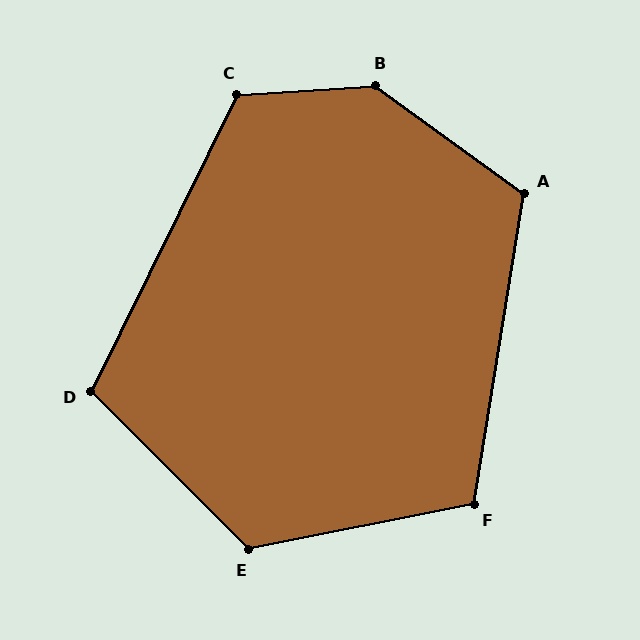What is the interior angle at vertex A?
Approximately 117 degrees (obtuse).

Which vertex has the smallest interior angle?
D, at approximately 109 degrees.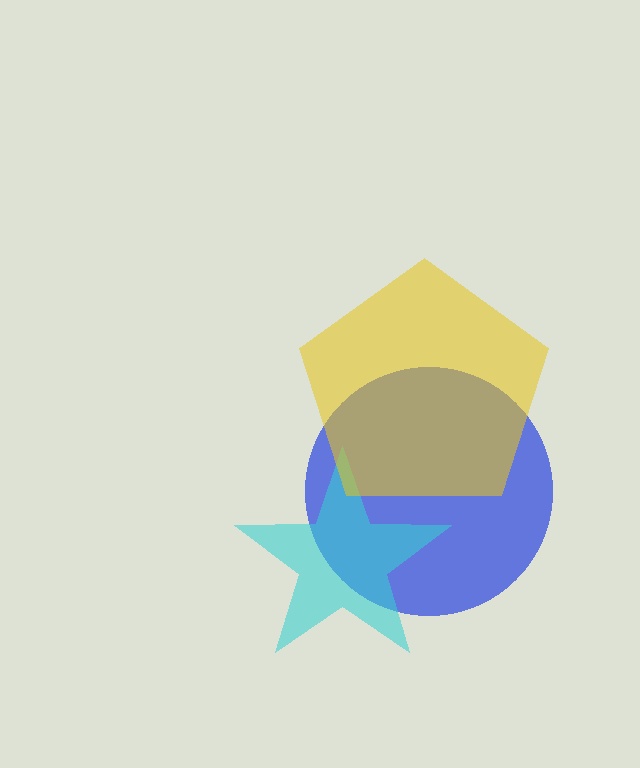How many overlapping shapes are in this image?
There are 3 overlapping shapes in the image.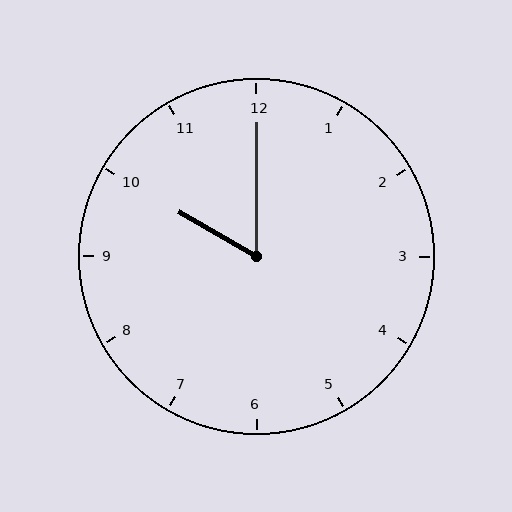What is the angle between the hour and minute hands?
Approximately 60 degrees.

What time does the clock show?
10:00.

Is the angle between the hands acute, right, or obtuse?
It is acute.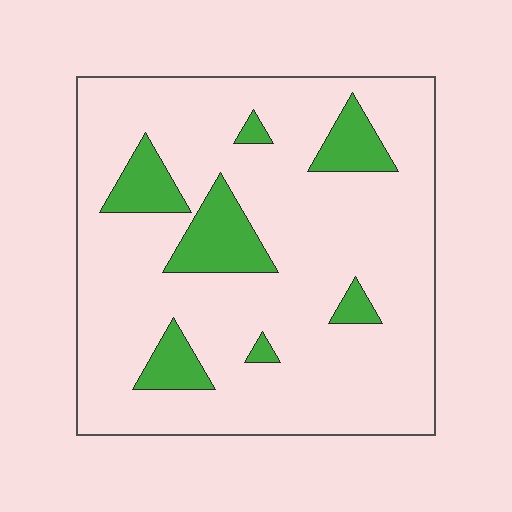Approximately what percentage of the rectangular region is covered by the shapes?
Approximately 15%.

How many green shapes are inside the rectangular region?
7.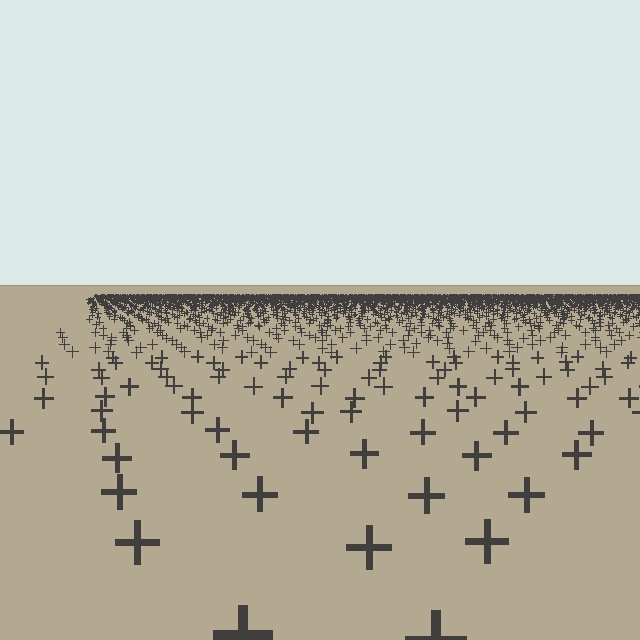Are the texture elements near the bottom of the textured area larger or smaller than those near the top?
Larger. Near the bottom, elements are closer to the viewer and appear at a bigger on-screen size.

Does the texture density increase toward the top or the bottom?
Density increases toward the top.